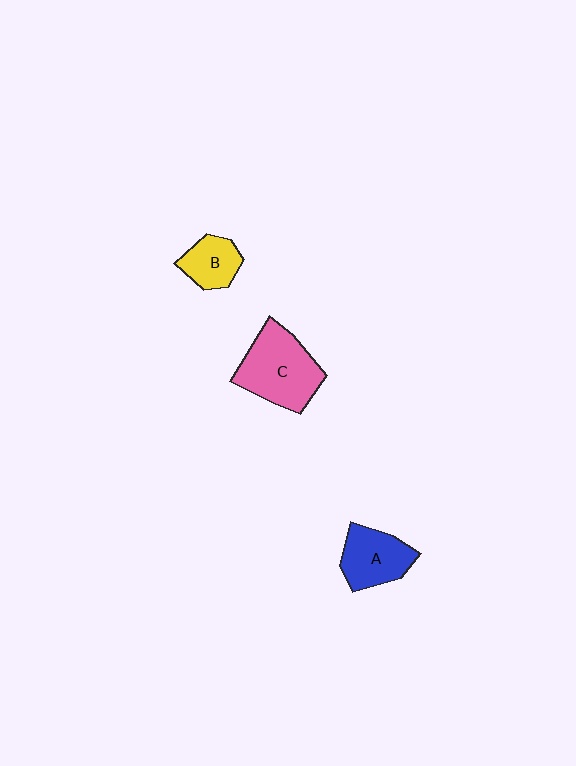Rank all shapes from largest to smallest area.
From largest to smallest: C (pink), A (blue), B (yellow).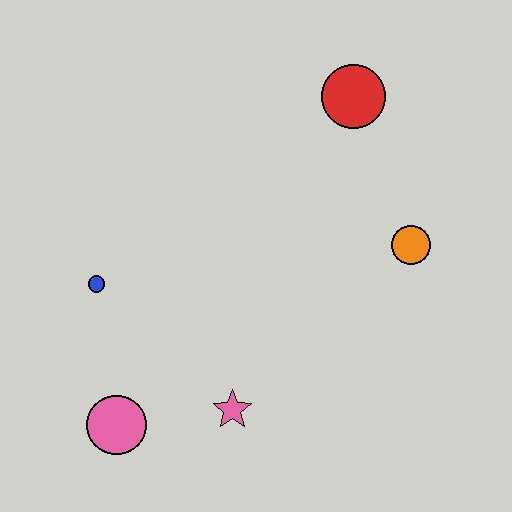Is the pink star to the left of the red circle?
Yes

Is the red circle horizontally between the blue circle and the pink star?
No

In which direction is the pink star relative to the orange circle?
The pink star is to the left of the orange circle.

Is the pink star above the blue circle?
No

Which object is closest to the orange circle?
The red circle is closest to the orange circle.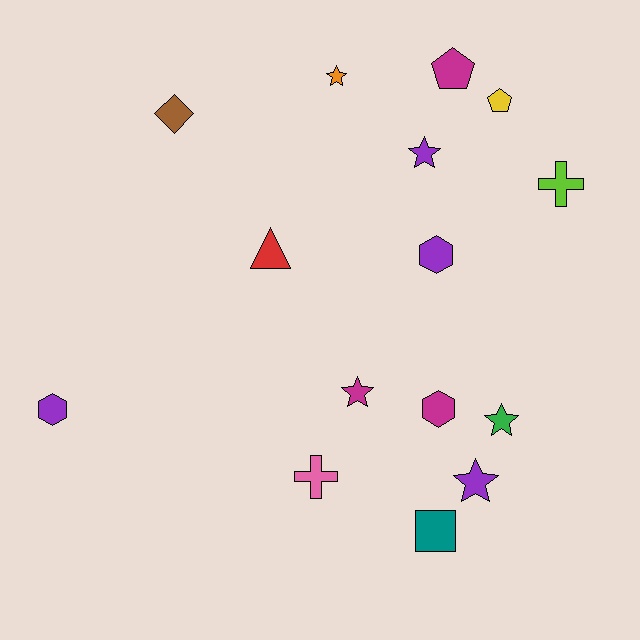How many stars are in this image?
There are 5 stars.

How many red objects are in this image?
There is 1 red object.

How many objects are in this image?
There are 15 objects.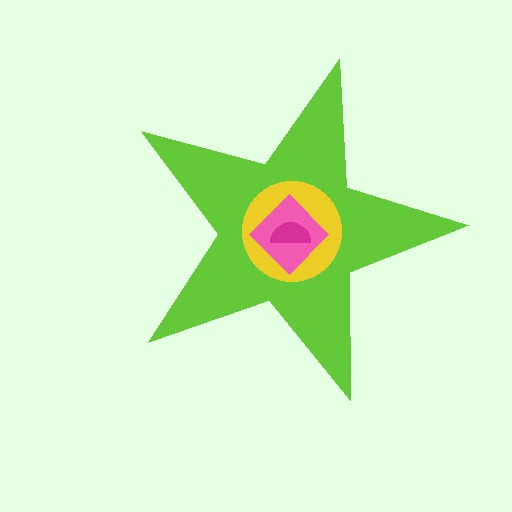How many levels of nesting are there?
4.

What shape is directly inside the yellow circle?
The pink diamond.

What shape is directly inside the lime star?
The yellow circle.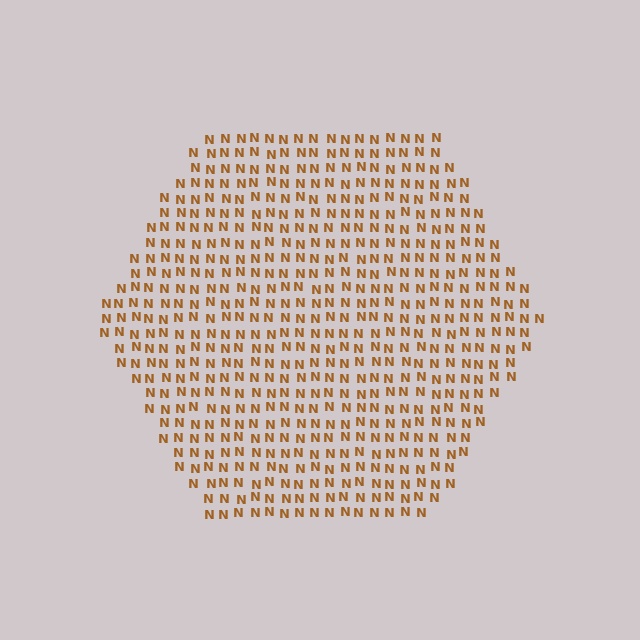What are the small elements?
The small elements are letter N's.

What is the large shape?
The large shape is a hexagon.